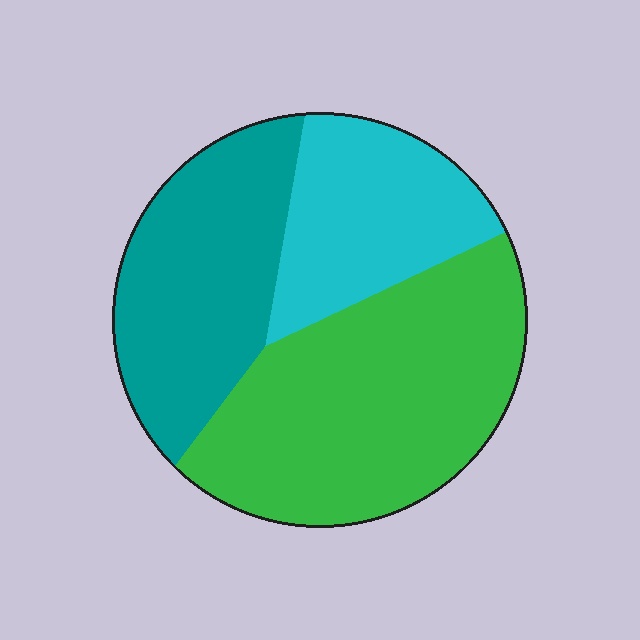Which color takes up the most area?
Green, at roughly 45%.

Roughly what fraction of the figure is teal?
Teal covers around 30% of the figure.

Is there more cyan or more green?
Green.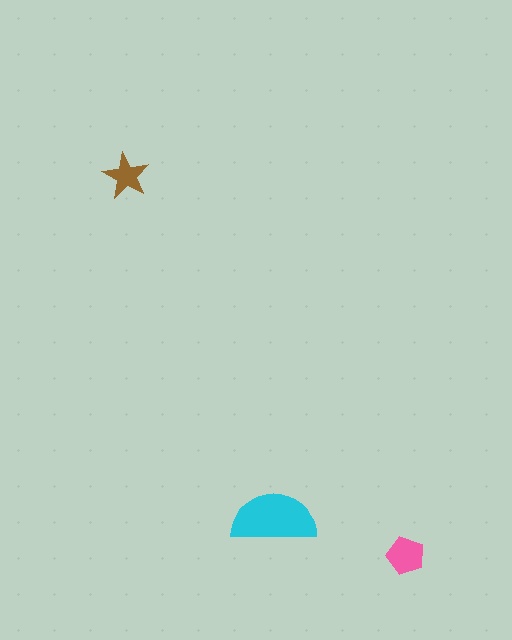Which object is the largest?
The cyan semicircle.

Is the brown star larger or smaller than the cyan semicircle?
Smaller.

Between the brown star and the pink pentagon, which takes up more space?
The pink pentagon.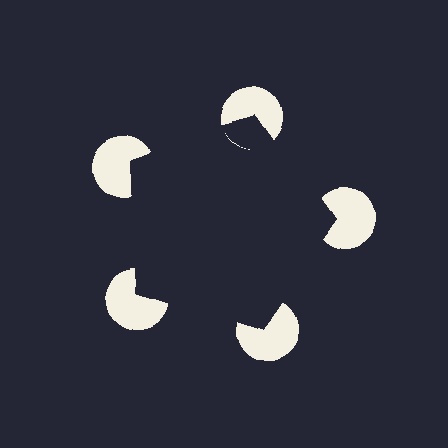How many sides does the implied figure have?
5 sides.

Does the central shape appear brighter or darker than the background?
It typically appears slightly darker than the background, even though no actual brightness change is drawn.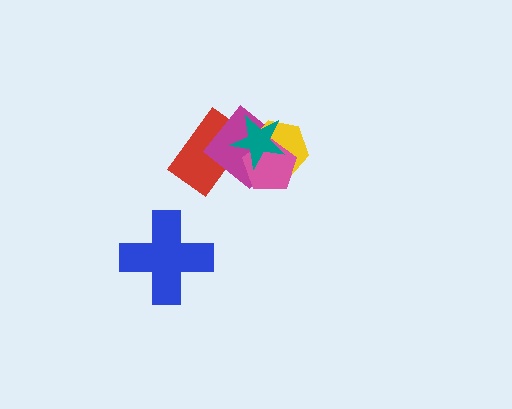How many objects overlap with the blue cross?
0 objects overlap with the blue cross.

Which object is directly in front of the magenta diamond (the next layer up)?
The yellow hexagon is directly in front of the magenta diamond.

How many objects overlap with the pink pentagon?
3 objects overlap with the pink pentagon.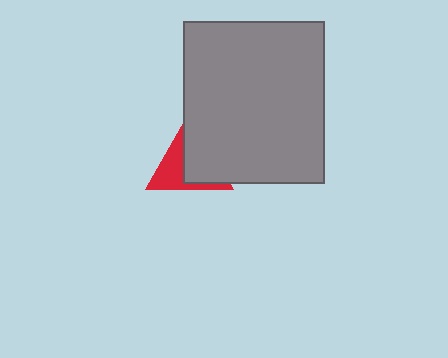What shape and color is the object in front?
The object in front is a gray rectangle.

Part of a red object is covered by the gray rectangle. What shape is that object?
It is a triangle.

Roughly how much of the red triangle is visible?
About half of it is visible (roughly 46%).